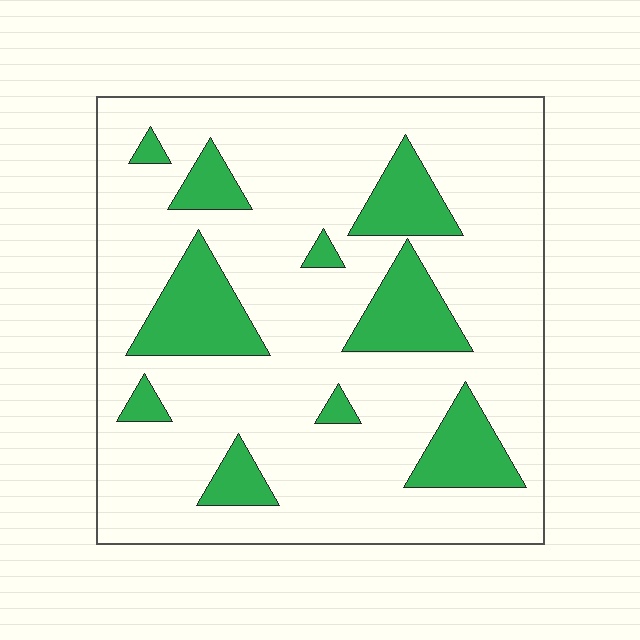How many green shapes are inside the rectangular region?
10.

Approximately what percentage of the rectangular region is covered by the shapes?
Approximately 20%.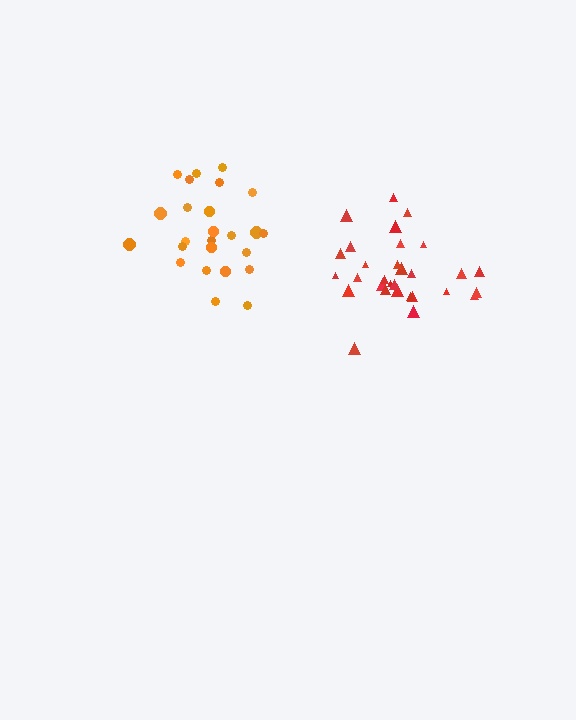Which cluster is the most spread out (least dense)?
Orange.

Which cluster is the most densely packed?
Red.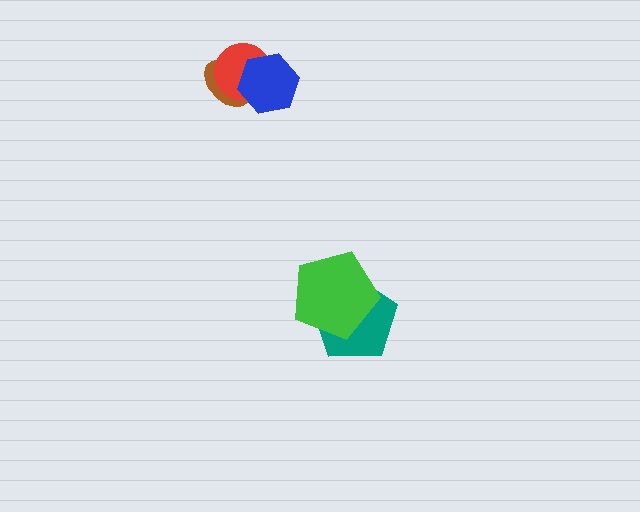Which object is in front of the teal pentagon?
The green pentagon is in front of the teal pentagon.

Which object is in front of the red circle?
The blue hexagon is in front of the red circle.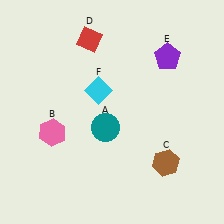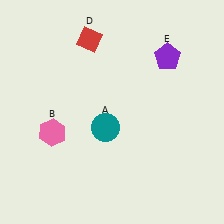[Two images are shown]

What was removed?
The brown hexagon (C), the cyan diamond (F) were removed in Image 2.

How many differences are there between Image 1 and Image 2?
There are 2 differences between the two images.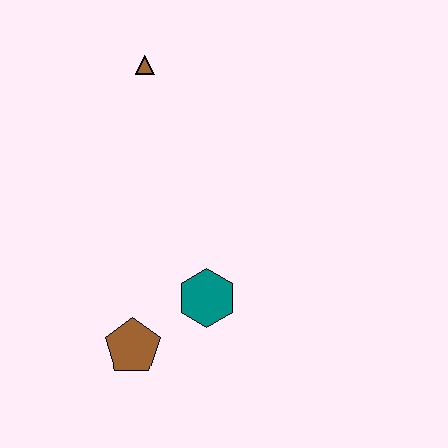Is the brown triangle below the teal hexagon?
No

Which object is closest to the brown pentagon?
The teal hexagon is closest to the brown pentagon.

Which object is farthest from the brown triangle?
The brown pentagon is farthest from the brown triangle.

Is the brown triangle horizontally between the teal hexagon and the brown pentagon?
Yes